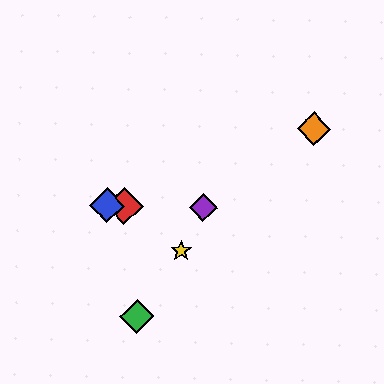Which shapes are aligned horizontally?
The red diamond, the blue diamond, the purple diamond are aligned horizontally.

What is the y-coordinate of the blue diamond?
The blue diamond is at y≈206.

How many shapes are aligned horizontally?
3 shapes (the red diamond, the blue diamond, the purple diamond) are aligned horizontally.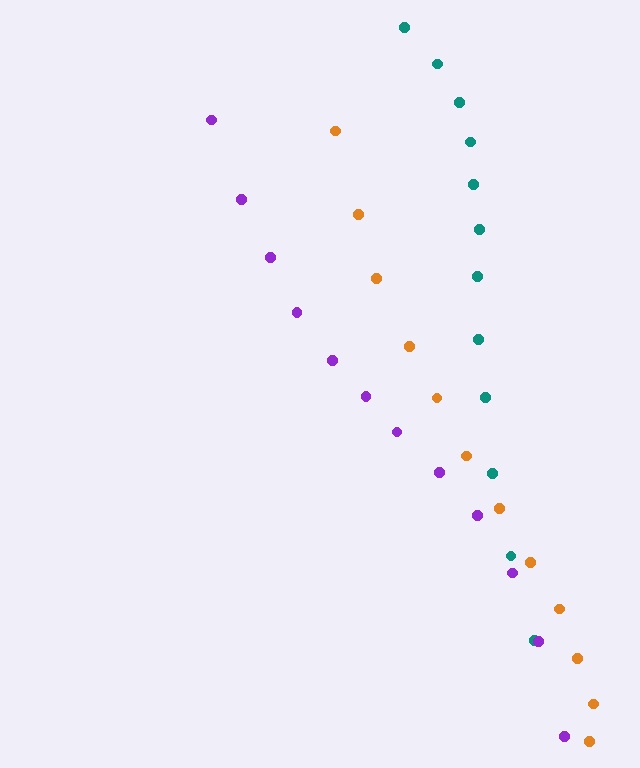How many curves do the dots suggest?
There are 3 distinct paths.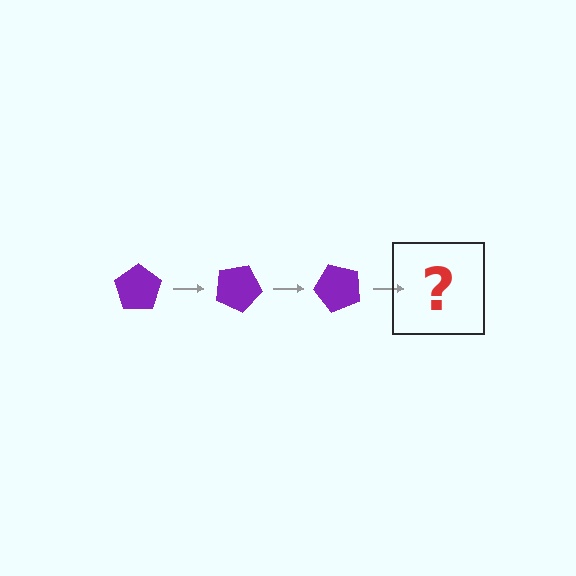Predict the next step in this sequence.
The next step is a purple pentagon rotated 75 degrees.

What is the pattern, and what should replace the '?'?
The pattern is that the pentagon rotates 25 degrees each step. The '?' should be a purple pentagon rotated 75 degrees.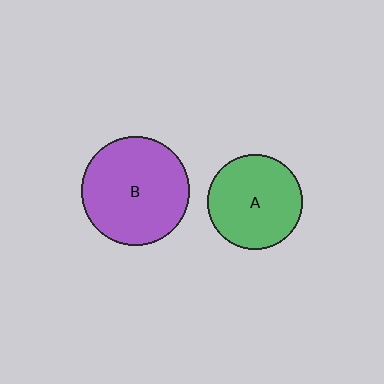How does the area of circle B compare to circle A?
Approximately 1.3 times.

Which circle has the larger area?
Circle B (purple).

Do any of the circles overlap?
No, none of the circles overlap.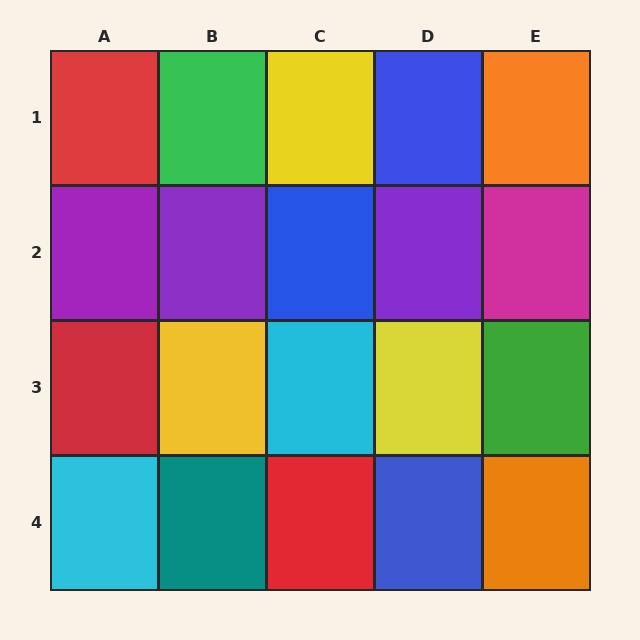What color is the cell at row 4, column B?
Teal.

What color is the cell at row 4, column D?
Blue.